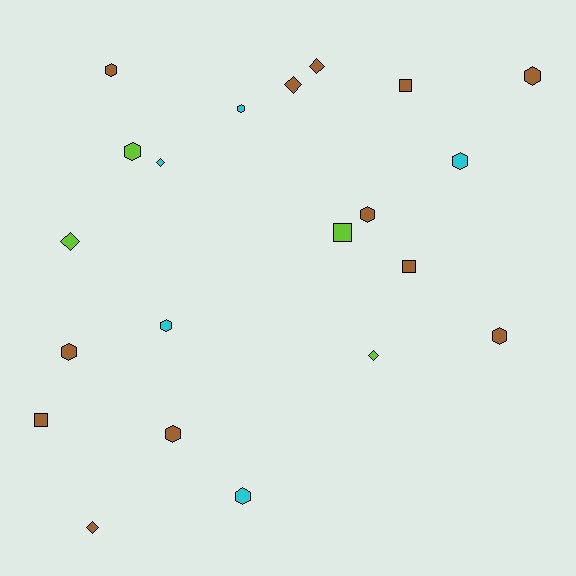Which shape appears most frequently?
Hexagon, with 11 objects.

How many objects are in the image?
There are 21 objects.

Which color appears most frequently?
Brown, with 12 objects.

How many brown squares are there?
There are 3 brown squares.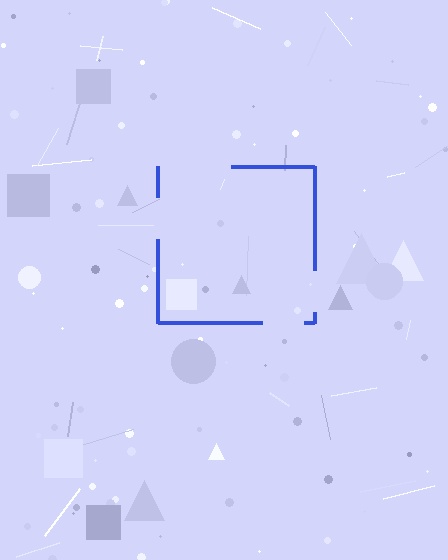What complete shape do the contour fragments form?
The contour fragments form a square.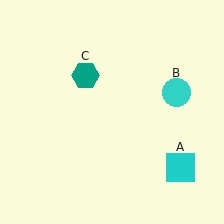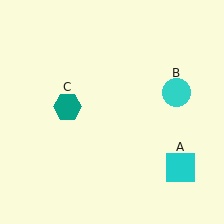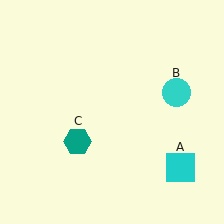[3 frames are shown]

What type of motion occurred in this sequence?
The teal hexagon (object C) rotated counterclockwise around the center of the scene.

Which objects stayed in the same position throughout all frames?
Cyan square (object A) and cyan circle (object B) remained stationary.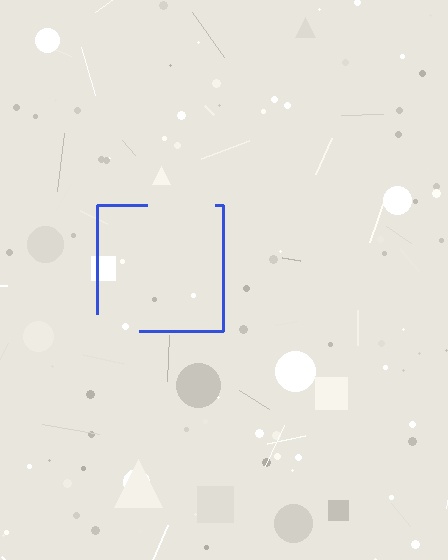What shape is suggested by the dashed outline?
The dashed outline suggests a square.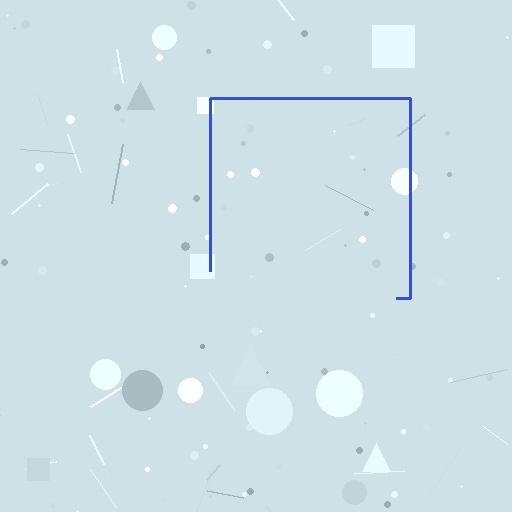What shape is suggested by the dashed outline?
The dashed outline suggests a square.